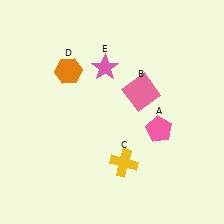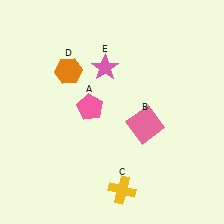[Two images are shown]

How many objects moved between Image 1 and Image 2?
3 objects moved between the two images.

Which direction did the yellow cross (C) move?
The yellow cross (C) moved down.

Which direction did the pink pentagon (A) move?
The pink pentagon (A) moved left.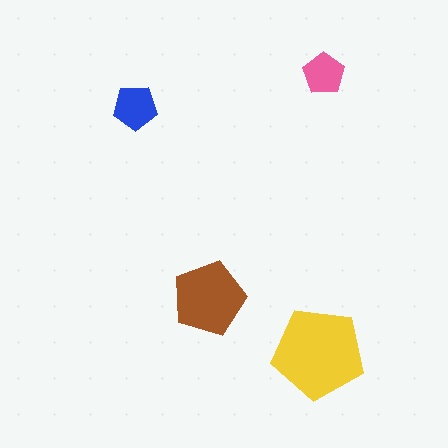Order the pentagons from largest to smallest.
the yellow one, the brown one, the blue one, the pink one.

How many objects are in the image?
There are 4 objects in the image.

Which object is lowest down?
The yellow pentagon is bottommost.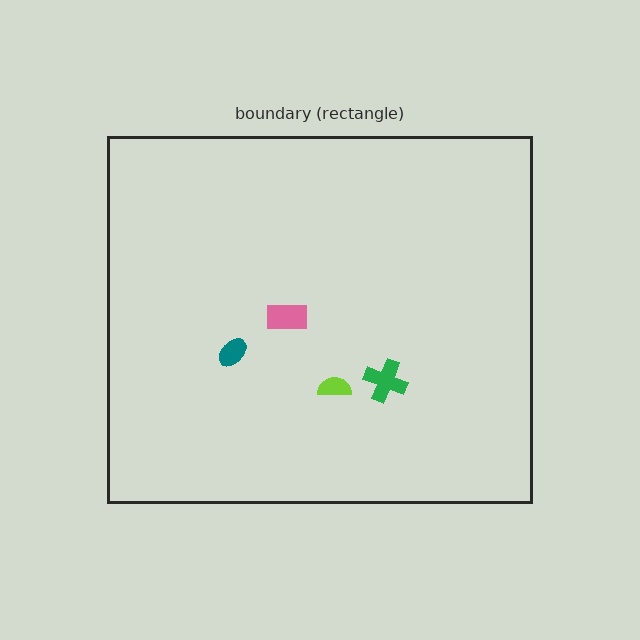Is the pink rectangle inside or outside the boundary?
Inside.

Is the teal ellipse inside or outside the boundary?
Inside.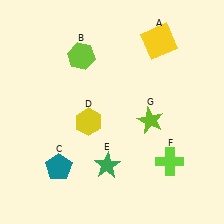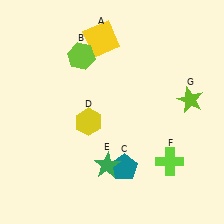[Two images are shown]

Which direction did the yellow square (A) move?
The yellow square (A) moved left.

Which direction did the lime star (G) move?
The lime star (G) moved right.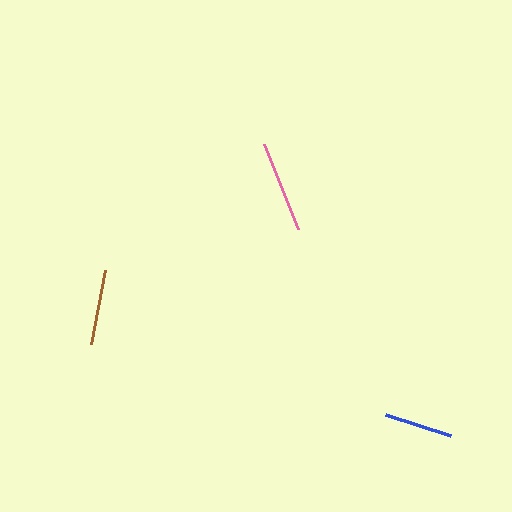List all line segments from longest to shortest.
From longest to shortest: pink, brown, blue.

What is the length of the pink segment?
The pink segment is approximately 92 pixels long.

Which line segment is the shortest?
The blue line is the shortest at approximately 68 pixels.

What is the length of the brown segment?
The brown segment is approximately 75 pixels long.